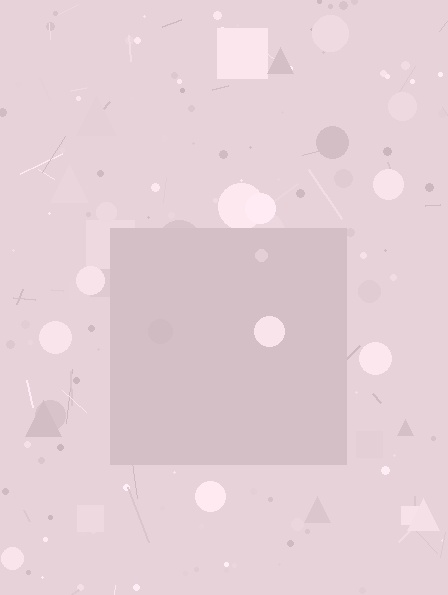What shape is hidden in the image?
A square is hidden in the image.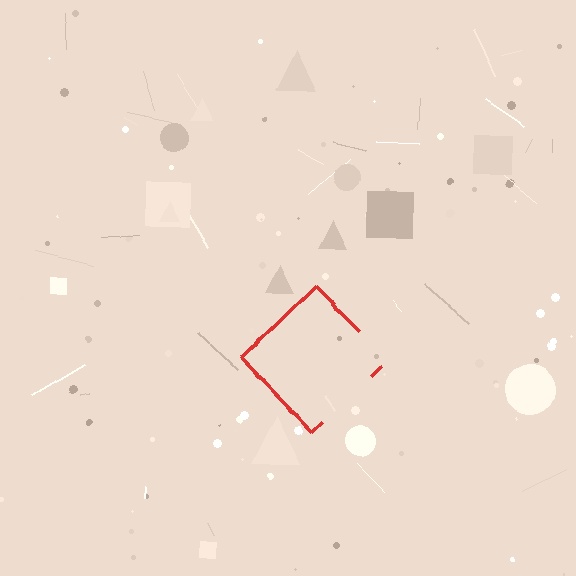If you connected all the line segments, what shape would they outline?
They would outline a diamond.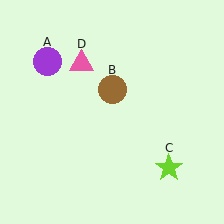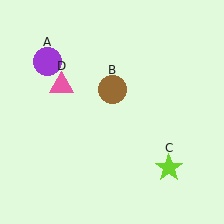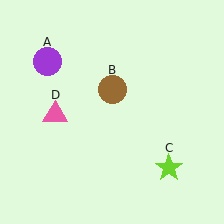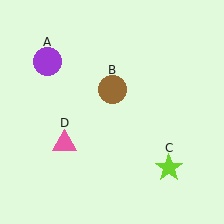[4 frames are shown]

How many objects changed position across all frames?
1 object changed position: pink triangle (object D).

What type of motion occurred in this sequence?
The pink triangle (object D) rotated counterclockwise around the center of the scene.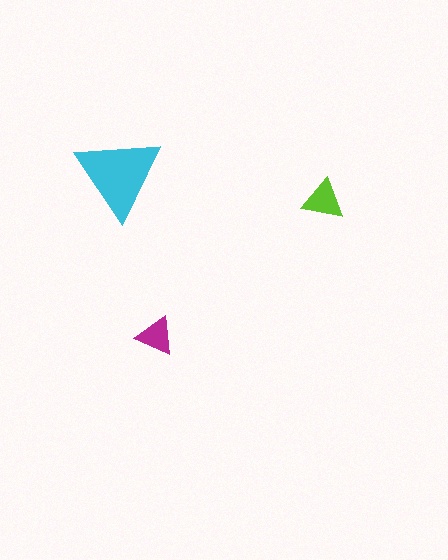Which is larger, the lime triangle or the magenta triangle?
The lime one.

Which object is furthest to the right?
The lime triangle is rightmost.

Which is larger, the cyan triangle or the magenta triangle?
The cyan one.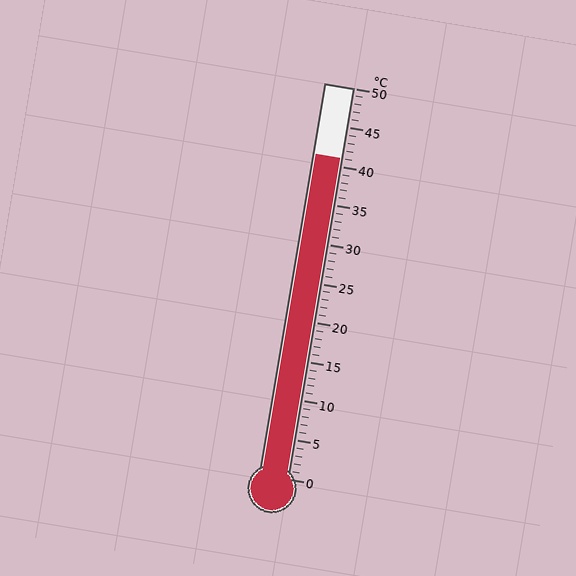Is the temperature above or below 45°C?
The temperature is below 45°C.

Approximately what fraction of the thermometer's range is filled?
The thermometer is filled to approximately 80% of its range.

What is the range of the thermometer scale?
The thermometer scale ranges from 0°C to 50°C.